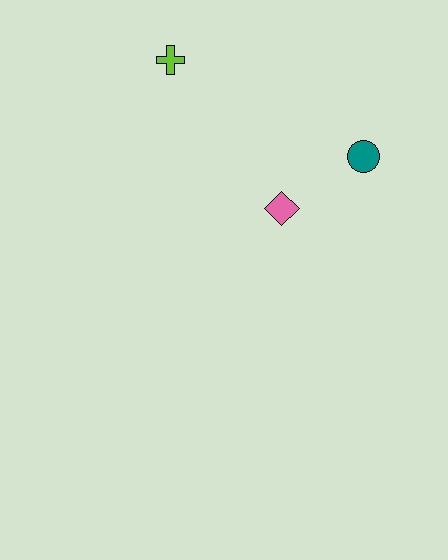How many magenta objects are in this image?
There are no magenta objects.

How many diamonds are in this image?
There is 1 diamond.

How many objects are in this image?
There are 3 objects.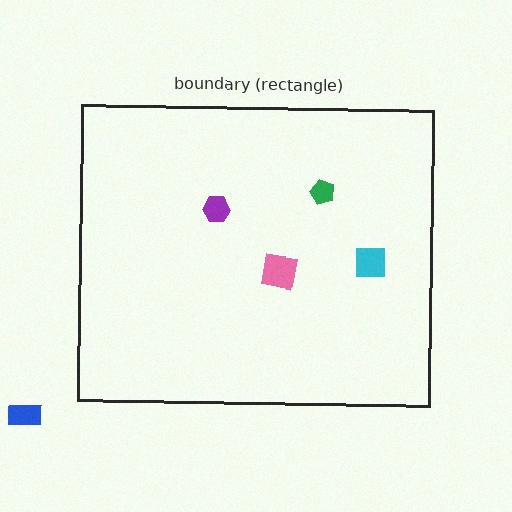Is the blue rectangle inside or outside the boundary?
Outside.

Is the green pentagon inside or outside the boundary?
Inside.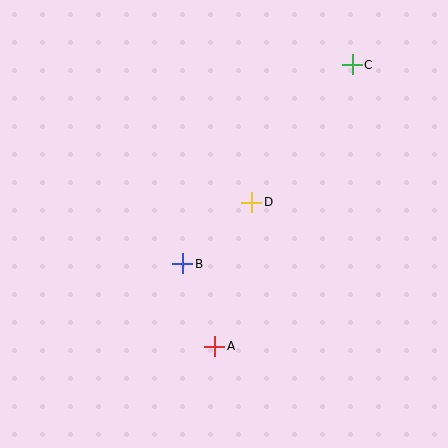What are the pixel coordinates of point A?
Point A is at (215, 346).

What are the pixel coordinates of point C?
Point C is at (352, 65).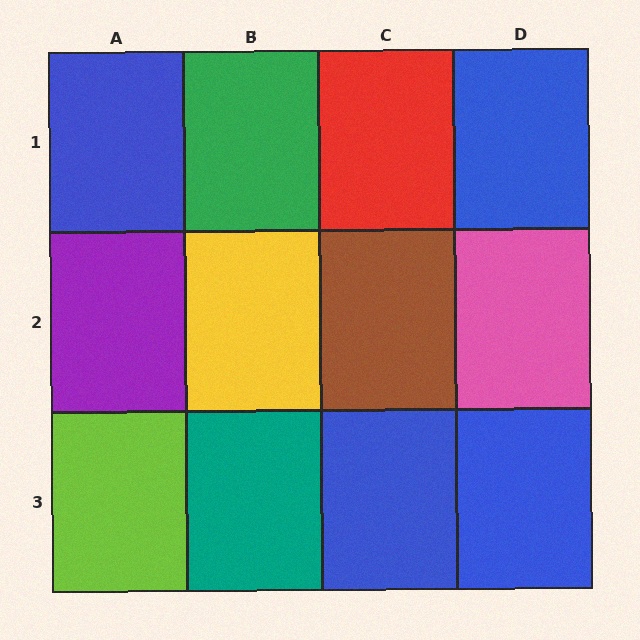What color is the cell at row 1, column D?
Blue.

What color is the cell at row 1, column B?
Green.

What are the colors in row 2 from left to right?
Purple, yellow, brown, pink.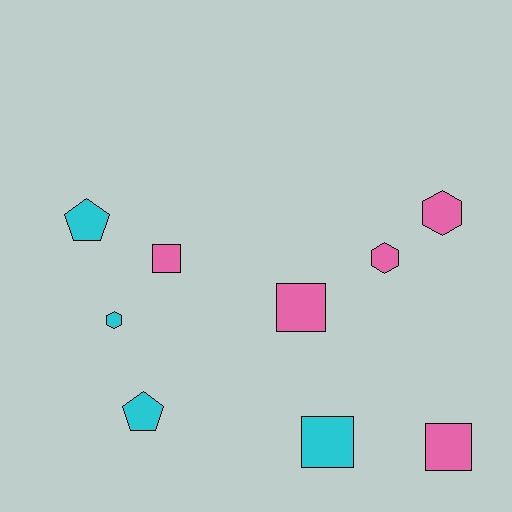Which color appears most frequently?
Pink, with 5 objects.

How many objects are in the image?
There are 9 objects.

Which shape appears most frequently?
Square, with 4 objects.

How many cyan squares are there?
There is 1 cyan square.